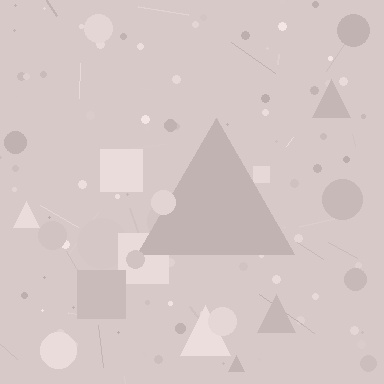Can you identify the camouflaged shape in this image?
The camouflaged shape is a triangle.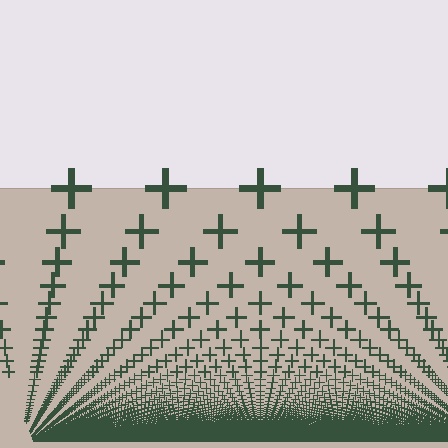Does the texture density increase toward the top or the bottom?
Density increases toward the bottom.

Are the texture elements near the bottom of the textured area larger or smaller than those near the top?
Smaller. The gradient is inverted — elements near the bottom are smaller and denser.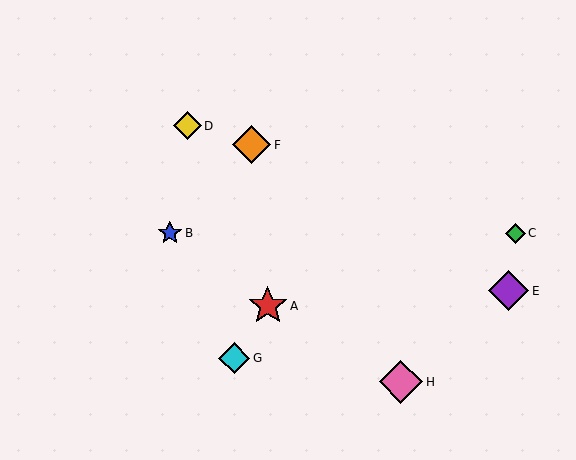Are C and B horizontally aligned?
Yes, both are at y≈233.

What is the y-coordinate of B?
Object B is at y≈233.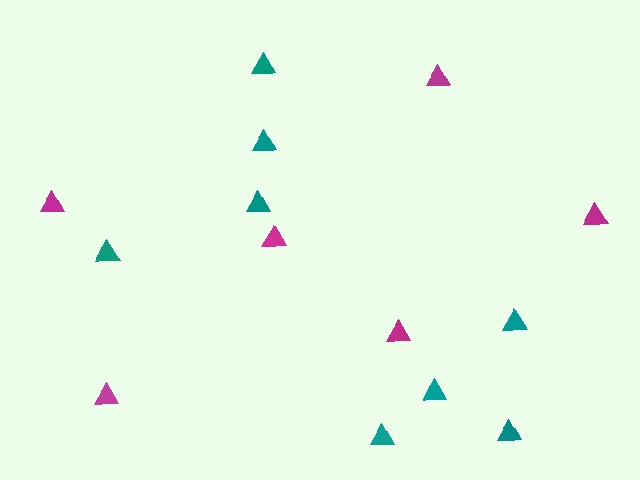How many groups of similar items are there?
There are 2 groups: one group of teal triangles (8) and one group of magenta triangles (6).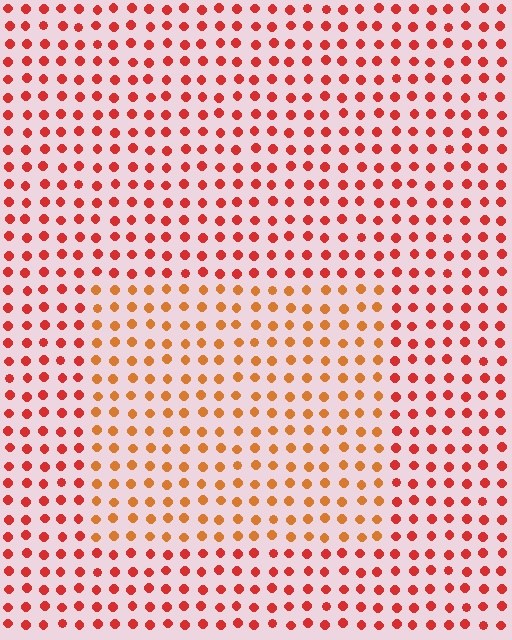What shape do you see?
I see a rectangle.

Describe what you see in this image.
The image is filled with small red elements in a uniform arrangement. A rectangle-shaped region is visible where the elements are tinted to a slightly different hue, forming a subtle color boundary.